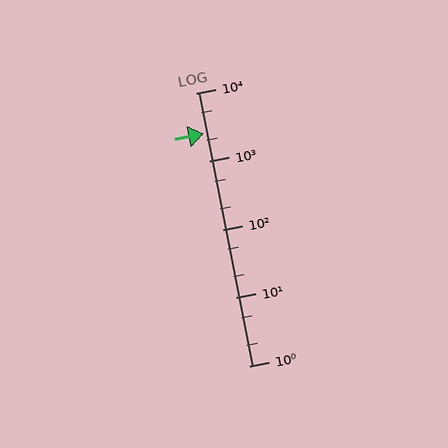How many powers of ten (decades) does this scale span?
The scale spans 4 decades, from 1 to 10000.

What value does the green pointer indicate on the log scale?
The pointer indicates approximately 2500.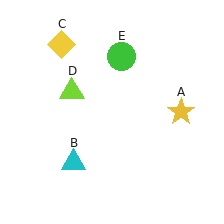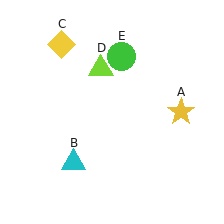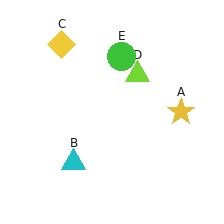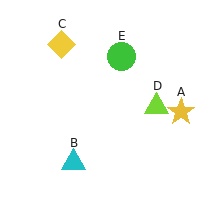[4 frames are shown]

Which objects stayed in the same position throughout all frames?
Yellow star (object A) and cyan triangle (object B) and yellow diamond (object C) and green circle (object E) remained stationary.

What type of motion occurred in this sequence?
The lime triangle (object D) rotated clockwise around the center of the scene.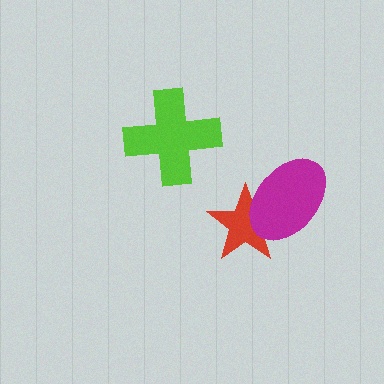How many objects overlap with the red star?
1 object overlaps with the red star.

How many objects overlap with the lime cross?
0 objects overlap with the lime cross.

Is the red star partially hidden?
Yes, it is partially covered by another shape.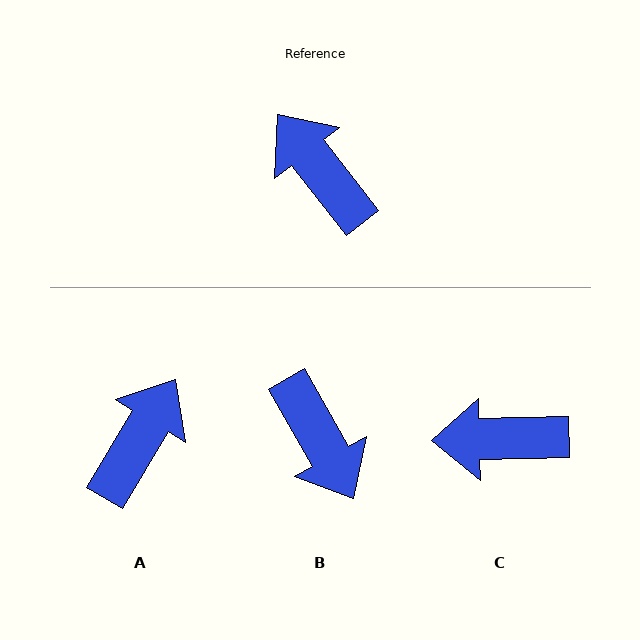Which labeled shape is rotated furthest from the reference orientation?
B, about 171 degrees away.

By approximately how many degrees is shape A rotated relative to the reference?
Approximately 69 degrees clockwise.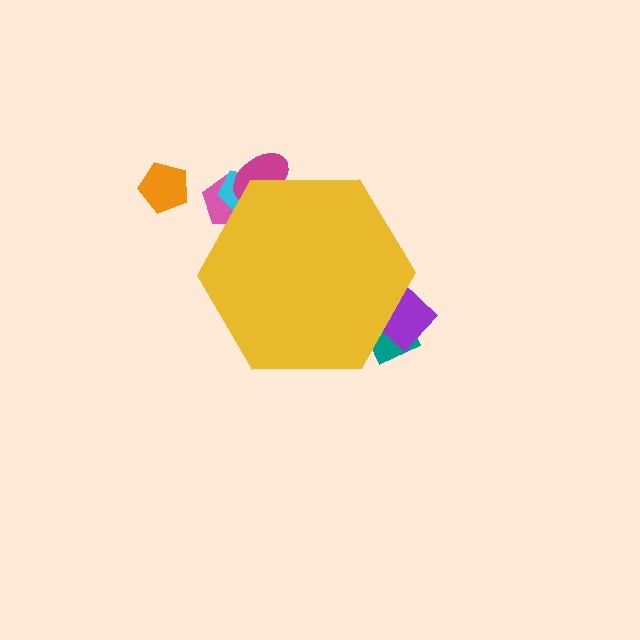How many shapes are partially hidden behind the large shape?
5 shapes are partially hidden.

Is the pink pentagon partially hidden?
Yes, the pink pentagon is partially hidden behind the yellow hexagon.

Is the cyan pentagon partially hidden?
Yes, the cyan pentagon is partially hidden behind the yellow hexagon.